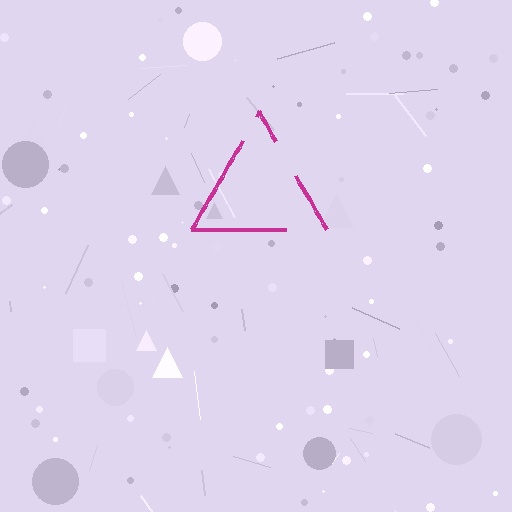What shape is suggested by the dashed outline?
The dashed outline suggests a triangle.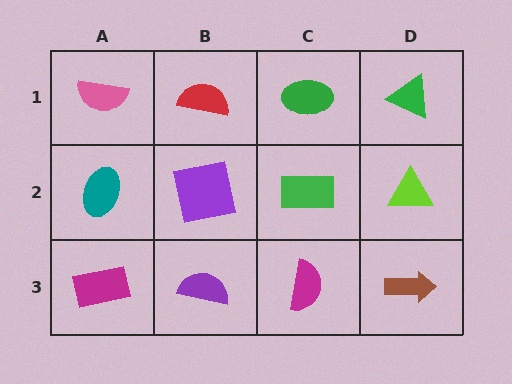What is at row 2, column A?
A teal ellipse.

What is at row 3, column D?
A brown arrow.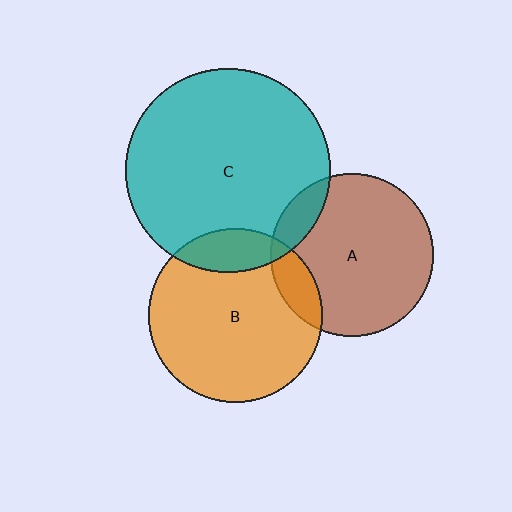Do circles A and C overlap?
Yes.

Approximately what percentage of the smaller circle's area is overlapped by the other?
Approximately 10%.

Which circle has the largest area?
Circle C (teal).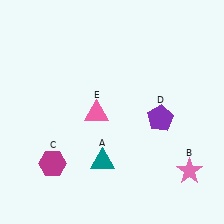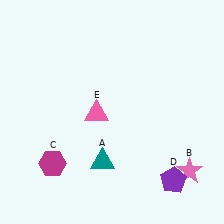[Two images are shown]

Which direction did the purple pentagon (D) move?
The purple pentagon (D) moved down.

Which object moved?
The purple pentagon (D) moved down.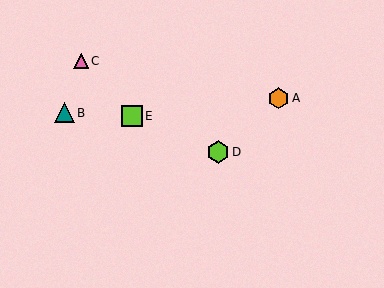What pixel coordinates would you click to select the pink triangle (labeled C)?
Click at (81, 61) to select the pink triangle C.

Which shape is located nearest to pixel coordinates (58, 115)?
The teal triangle (labeled B) at (64, 113) is nearest to that location.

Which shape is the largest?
The lime hexagon (labeled D) is the largest.